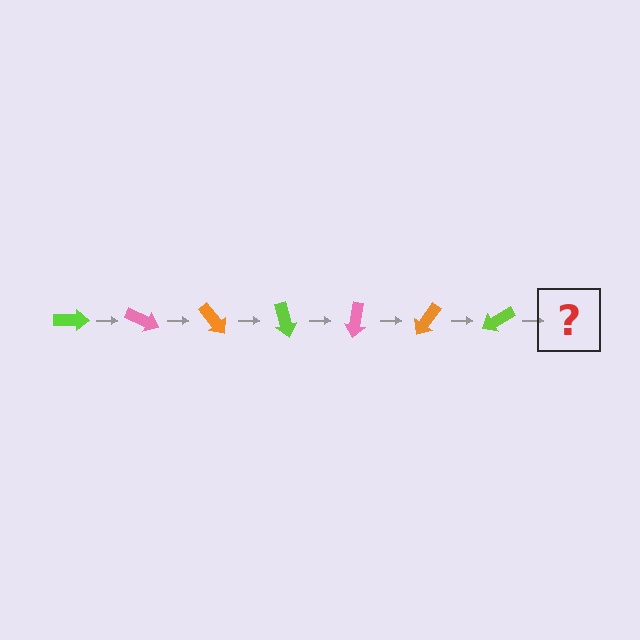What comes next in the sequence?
The next element should be a pink arrow, rotated 175 degrees from the start.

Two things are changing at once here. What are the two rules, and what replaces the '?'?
The two rules are that it rotates 25 degrees each step and the color cycles through lime, pink, and orange. The '?' should be a pink arrow, rotated 175 degrees from the start.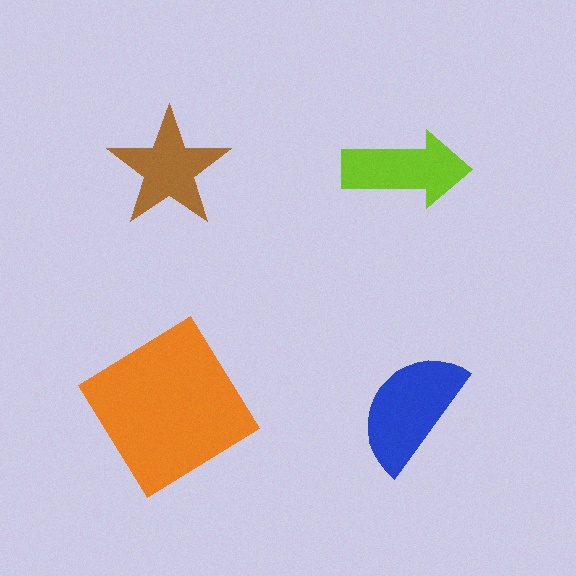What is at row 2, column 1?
An orange diamond.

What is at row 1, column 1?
A brown star.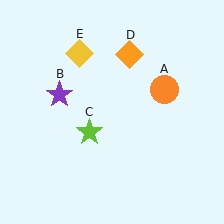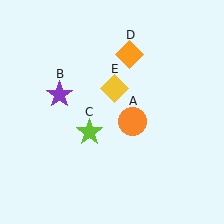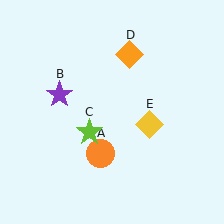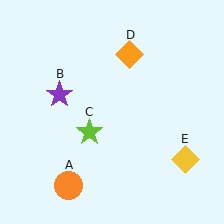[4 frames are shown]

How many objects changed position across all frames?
2 objects changed position: orange circle (object A), yellow diamond (object E).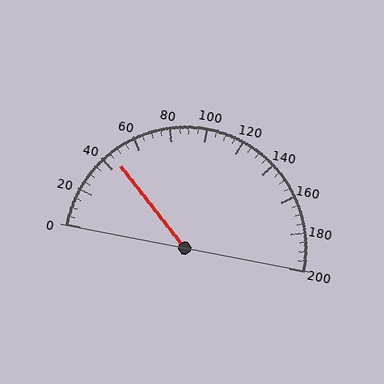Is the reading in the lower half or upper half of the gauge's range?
The reading is in the lower half of the range (0 to 200).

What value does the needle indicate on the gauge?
The needle indicates approximately 45.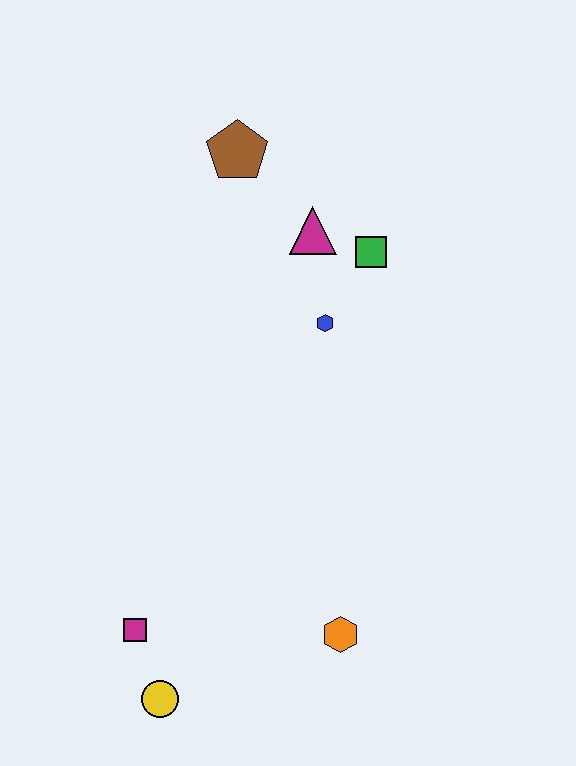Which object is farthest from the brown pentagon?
The yellow circle is farthest from the brown pentagon.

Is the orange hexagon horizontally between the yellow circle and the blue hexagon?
No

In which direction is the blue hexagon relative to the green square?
The blue hexagon is below the green square.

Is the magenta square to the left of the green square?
Yes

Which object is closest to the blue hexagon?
The green square is closest to the blue hexagon.